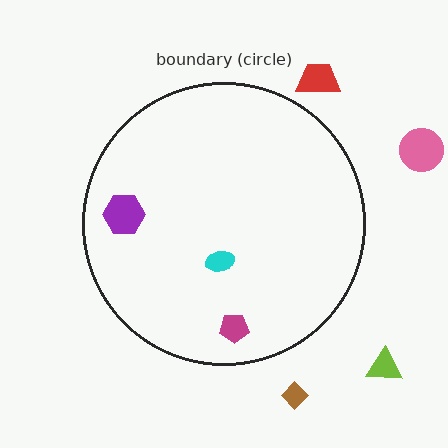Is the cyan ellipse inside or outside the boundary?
Inside.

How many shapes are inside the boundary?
3 inside, 4 outside.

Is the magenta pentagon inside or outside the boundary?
Inside.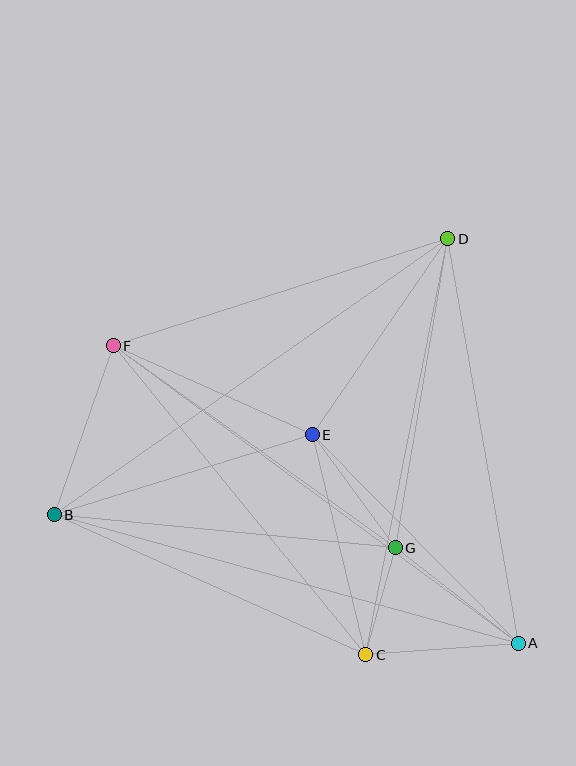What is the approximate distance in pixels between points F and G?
The distance between F and G is approximately 347 pixels.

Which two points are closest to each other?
Points C and G are closest to each other.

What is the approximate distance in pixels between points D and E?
The distance between D and E is approximately 238 pixels.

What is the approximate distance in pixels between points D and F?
The distance between D and F is approximately 351 pixels.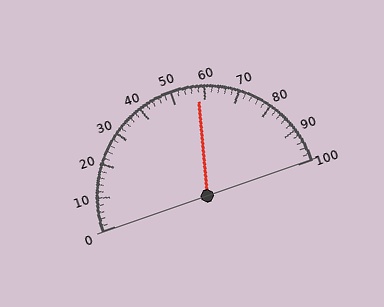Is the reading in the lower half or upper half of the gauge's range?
The reading is in the upper half of the range (0 to 100).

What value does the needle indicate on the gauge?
The needle indicates approximately 58.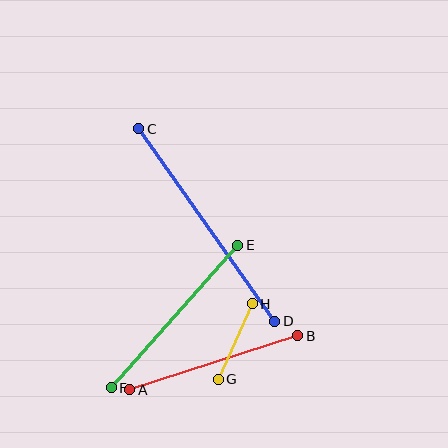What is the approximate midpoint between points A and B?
The midpoint is at approximately (214, 363) pixels.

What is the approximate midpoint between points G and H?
The midpoint is at approximately (235, 342) pixels.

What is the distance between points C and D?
The distance is approximately 236 pixels.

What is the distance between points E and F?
The distance is approximately 191 pixels.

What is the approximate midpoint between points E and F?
The midpoint is at approximately (174, 317) pixels.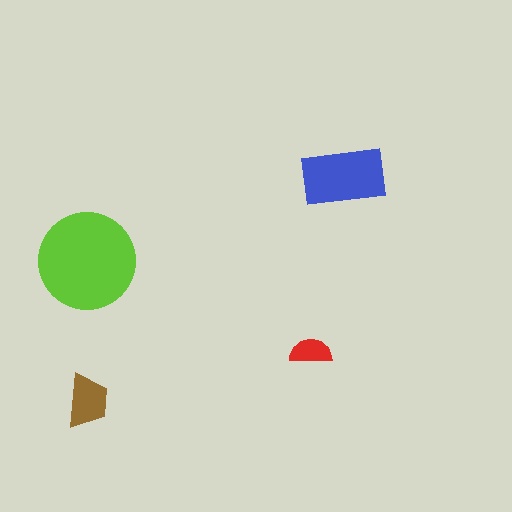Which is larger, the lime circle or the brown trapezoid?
The lime circle.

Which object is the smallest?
The red semicircle.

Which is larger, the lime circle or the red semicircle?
The lime circle.